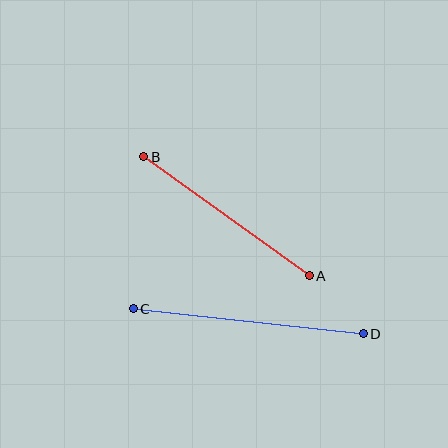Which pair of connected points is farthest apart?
Points C and D are farthest apart.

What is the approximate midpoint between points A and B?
The midpoint is at approximately (227, 216) pixels.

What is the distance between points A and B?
The distance is approximately 204 pixels.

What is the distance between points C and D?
The distance is approximately 232 pixels.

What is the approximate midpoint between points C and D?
The midpoint is at approximately (248, 321) pixels.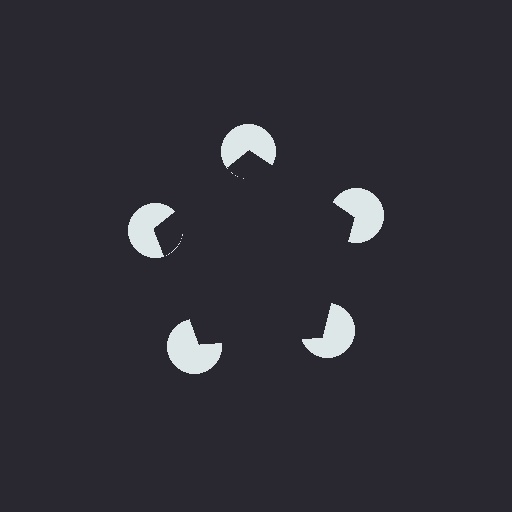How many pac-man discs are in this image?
There are 5 — one at each vertex of the illusory pentagon.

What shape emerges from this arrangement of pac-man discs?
An illusory pentagon — its edges are inferred from the aligned wedge cuts in the pac-man discs, not physically drawn.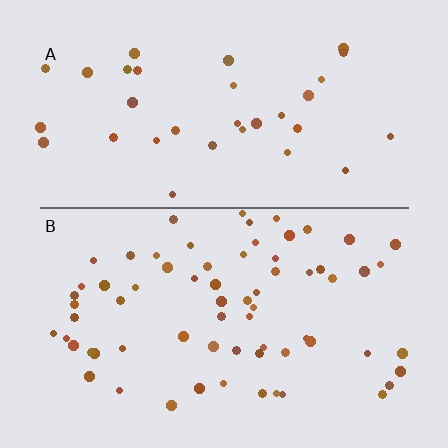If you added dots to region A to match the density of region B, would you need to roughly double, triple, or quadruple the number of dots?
Approximately double.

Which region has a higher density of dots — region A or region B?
B (the bottom).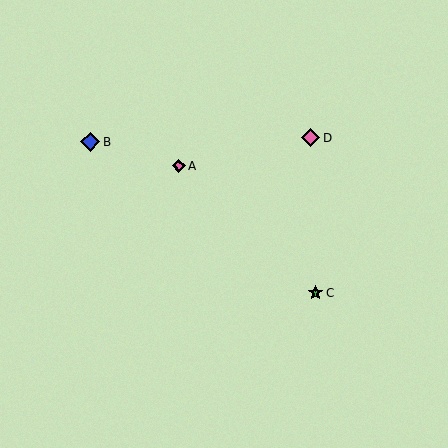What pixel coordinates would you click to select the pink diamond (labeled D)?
Click at (311, 138) to select the pink diamond D.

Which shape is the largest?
The blue diamond (labeled B) is the largest.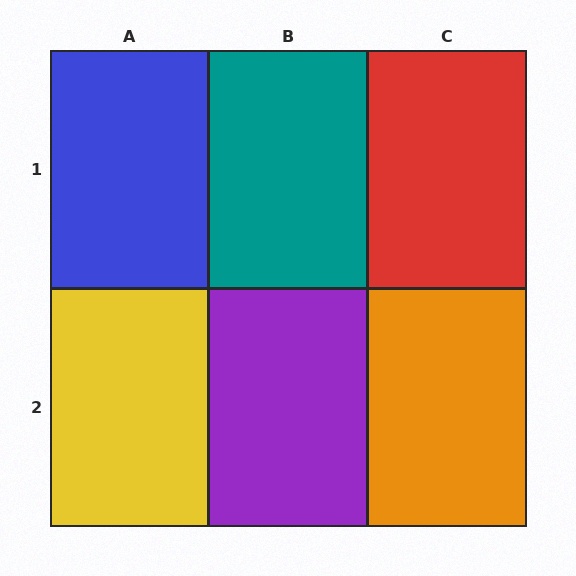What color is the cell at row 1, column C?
Red.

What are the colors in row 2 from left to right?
Yellow, purple, orange.